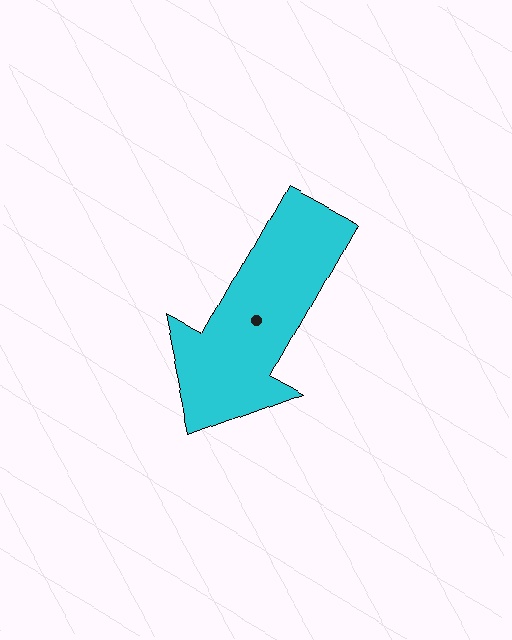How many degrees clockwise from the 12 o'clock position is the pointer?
Approximately 209 degrees.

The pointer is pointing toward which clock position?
Roughly 7 o'clock.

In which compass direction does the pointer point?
Southwest.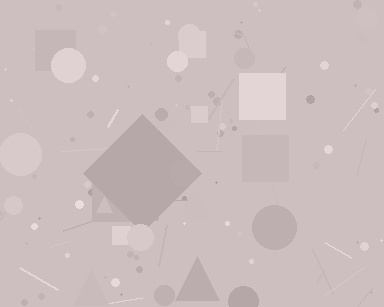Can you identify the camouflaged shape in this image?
The camouflaged shape is a diamond.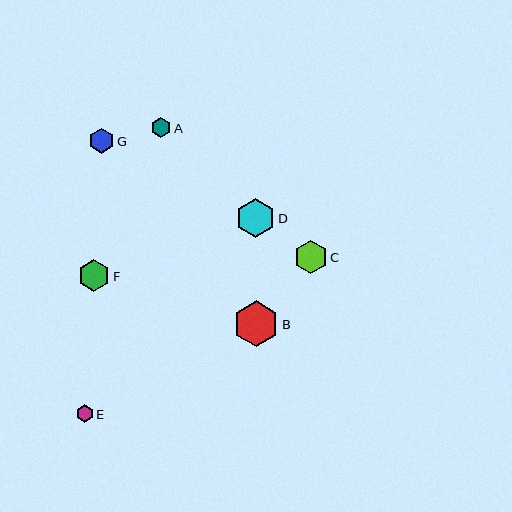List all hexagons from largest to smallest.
From largest to smallest: B, D, C, F, G, A, E.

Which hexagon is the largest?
Hexagon B is the largest with a size of approximately 46 pixels.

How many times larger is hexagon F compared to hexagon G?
Hexagon F is approximately 1.3 times the size of hexagon G.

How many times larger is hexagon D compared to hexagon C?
Hexagon D is approximately 1.2 times the size of hexagon C.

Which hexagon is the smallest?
Hexagon E is the smallest with a size of approximately 17 pixels.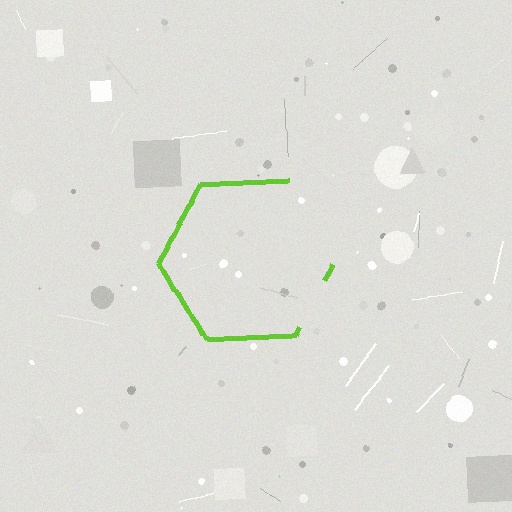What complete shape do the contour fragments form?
The contour fragments form a hexagon.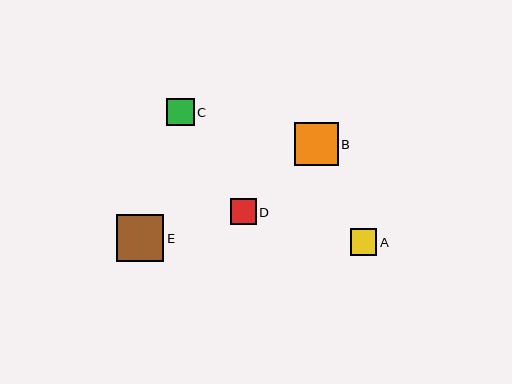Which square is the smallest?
Square D is the smallest with a size of approximately 26 pixels.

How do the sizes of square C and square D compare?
Square C and square D are approximately the same size.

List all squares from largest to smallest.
From largest to smallest: E, B, C, A, D.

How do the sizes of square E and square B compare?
Square E and square B are approximately the same size.